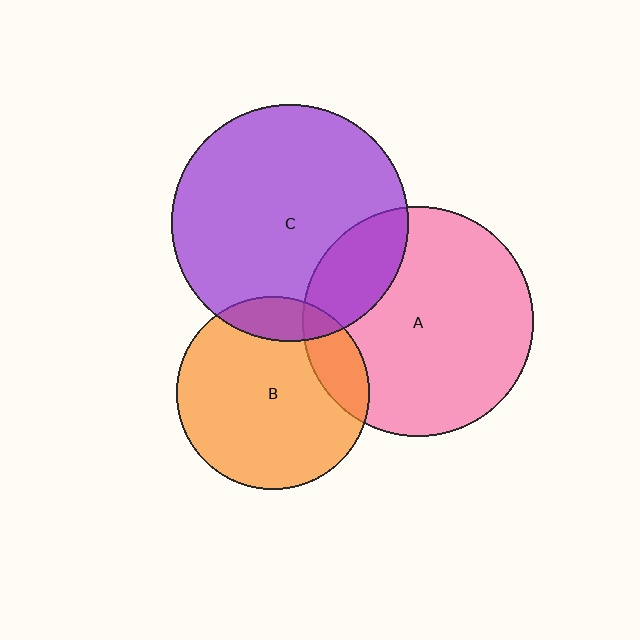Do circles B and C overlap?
Yes.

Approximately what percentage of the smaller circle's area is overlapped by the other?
Approximately 15%.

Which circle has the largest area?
Circle C (purple).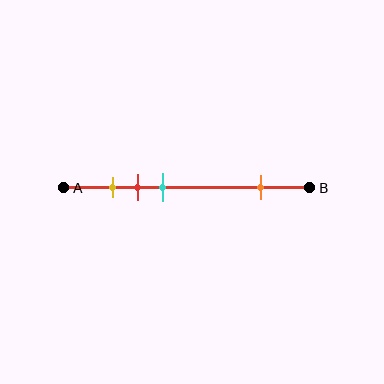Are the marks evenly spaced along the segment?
No, the marks are not evenly spaced.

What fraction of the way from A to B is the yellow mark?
The yellow mark is approximately 20% (0.2) of the way from A to B.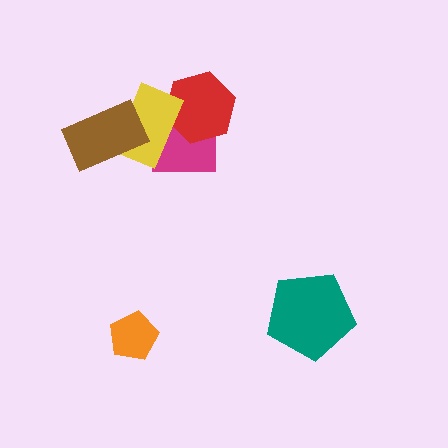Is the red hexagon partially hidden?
Yes, it is partially covered by another shape.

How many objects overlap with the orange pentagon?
0 objects overlap with the orange pentagon.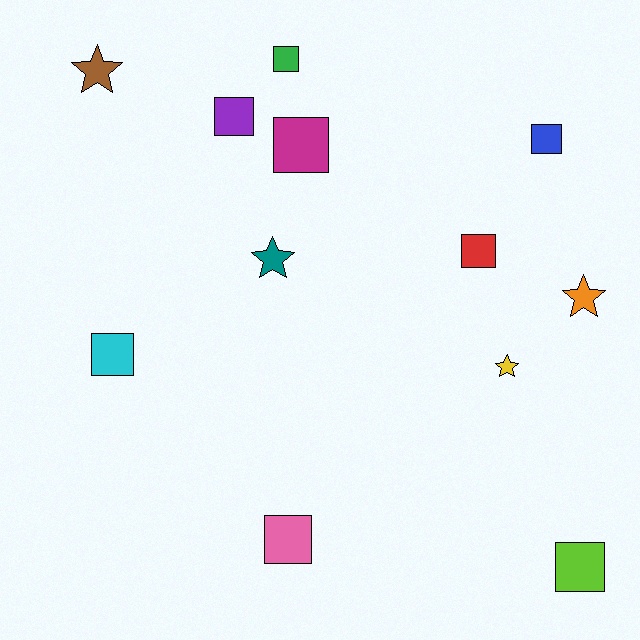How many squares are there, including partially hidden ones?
There are 8 squares.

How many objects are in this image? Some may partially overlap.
There are 12 objects.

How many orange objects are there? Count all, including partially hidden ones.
There is 1 orange object.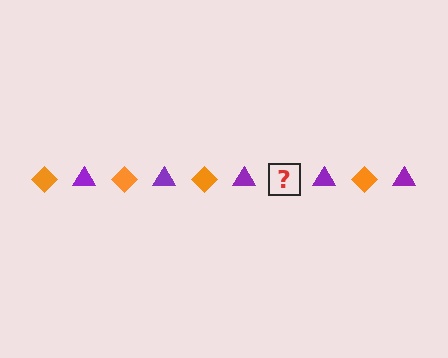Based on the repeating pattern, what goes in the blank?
The blank should be an orange diamond.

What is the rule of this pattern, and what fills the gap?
The rule is that the pattern alternates between orange diamond and purple triangle. The gap should be filled with an orange diamond.